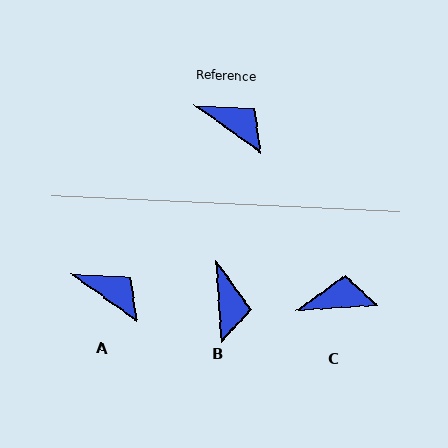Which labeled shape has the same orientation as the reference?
A.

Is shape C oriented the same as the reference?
No, it is off by about 39 degrees.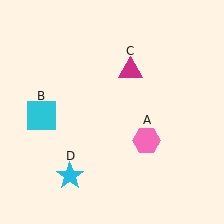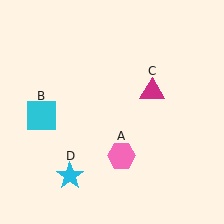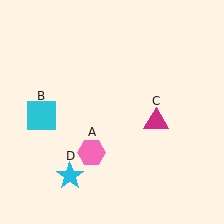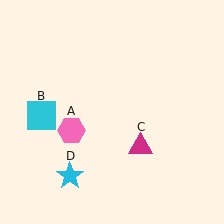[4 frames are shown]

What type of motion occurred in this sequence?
The pink hexagon (object A), magenta triangle (object C) rotated clockwise around the center of the scene.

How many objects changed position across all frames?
2 objects changed position: pink hexagon (object A), magenta triangle (object C).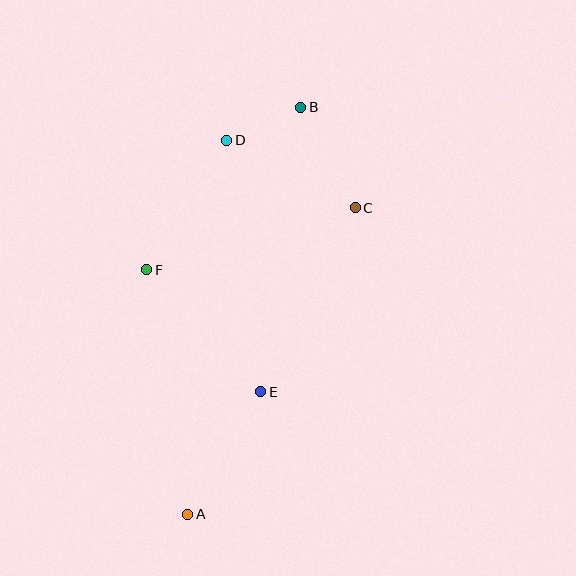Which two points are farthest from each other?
Points A and B are farthest from each other.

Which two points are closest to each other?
Points B and D are closest to each other.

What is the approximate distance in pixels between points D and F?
The distance between D and F is approximately 152 pixels.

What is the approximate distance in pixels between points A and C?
The distance between A and C is approximately 349 pixels.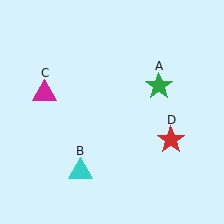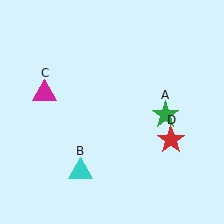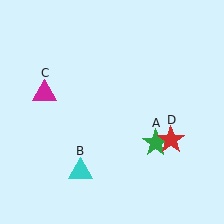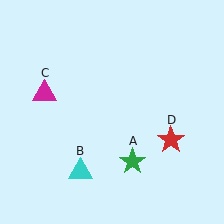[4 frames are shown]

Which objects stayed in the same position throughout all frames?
Cyan triangle (object B) and magenta triangle (object C) and red star (object D) remained stationary.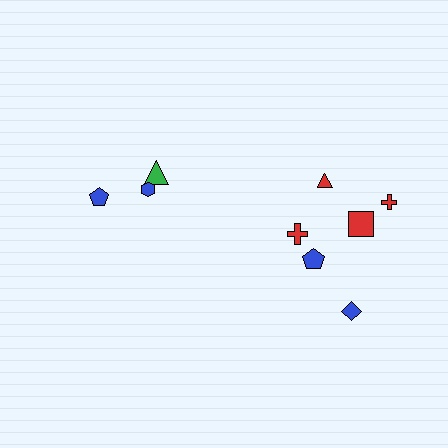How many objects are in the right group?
There are 6 objects.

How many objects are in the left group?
There are 3 objects.